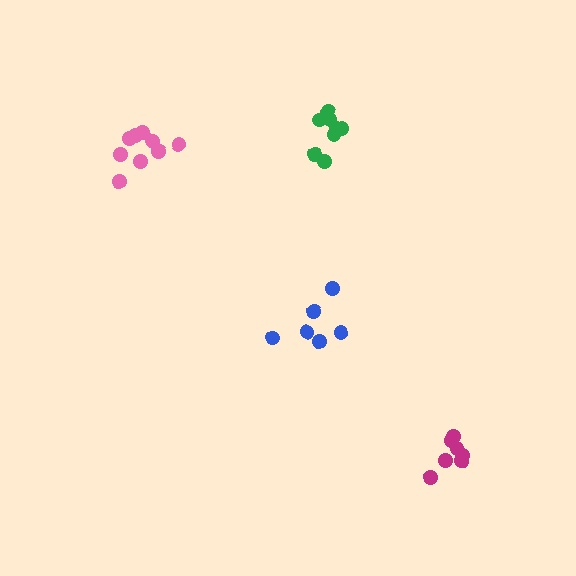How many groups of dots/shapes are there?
There are 4 groups.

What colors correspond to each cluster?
The clusters are colored: green, pink, blue, magenta.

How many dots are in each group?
Group 1: 8 dots, Group 2: 9 dots, Group 3: 6 dots, Group 4: 7 dots (30 total).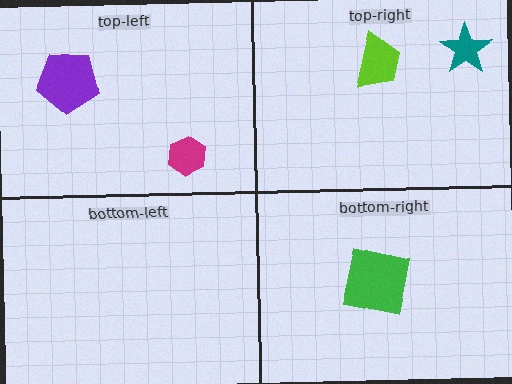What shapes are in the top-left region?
The purple pentagon, the magenta hexagon.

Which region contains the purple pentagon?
The top-left region.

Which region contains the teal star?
The top-right region.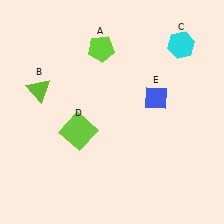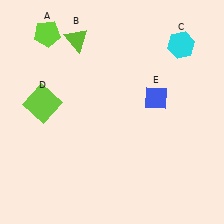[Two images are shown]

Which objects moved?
The objects that moved are: the lime pentagon (A), the lime triangle (B), the lime square (D).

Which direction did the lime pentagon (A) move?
The lime pentagon (A) moved left.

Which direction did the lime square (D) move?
The lime square (D) moved left.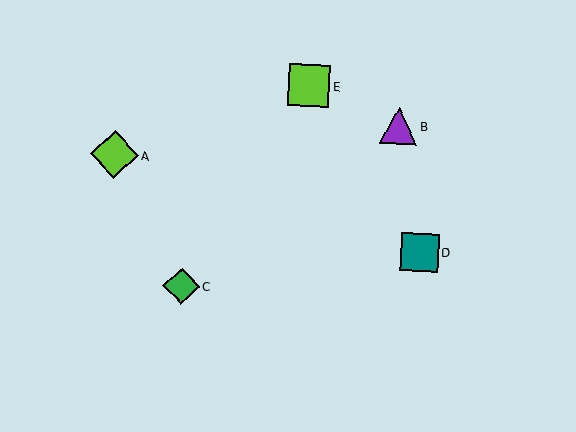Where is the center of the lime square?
The center of the lime square is at (309, 86).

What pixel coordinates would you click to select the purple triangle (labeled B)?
Click at (399, 125) to select the purple triangle B.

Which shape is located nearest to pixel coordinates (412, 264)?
The teal square (labeled D) at (420, 252) is nearest to that location.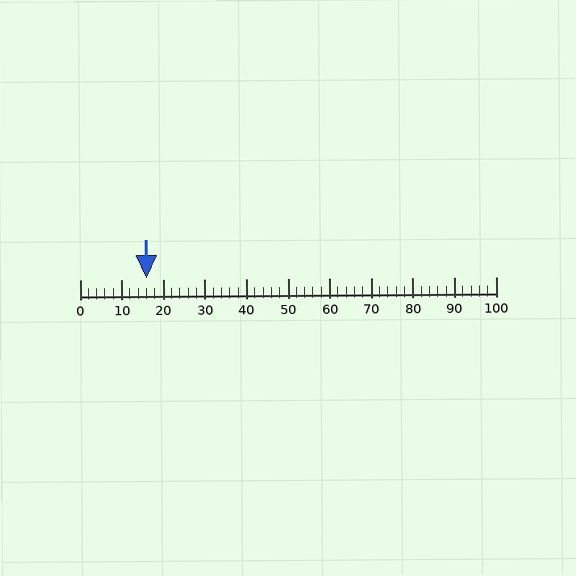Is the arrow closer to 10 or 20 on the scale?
The arrow is closer to 20.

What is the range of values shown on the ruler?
The ruler shows values from 0 to 100.